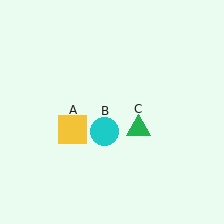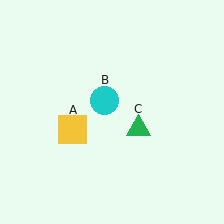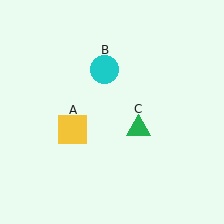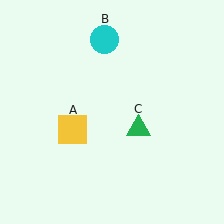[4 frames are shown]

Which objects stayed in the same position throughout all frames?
Yellow square (object A) and green triangle (object C) remained stationary.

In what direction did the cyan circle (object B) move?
The cyan circle (object B) moved up.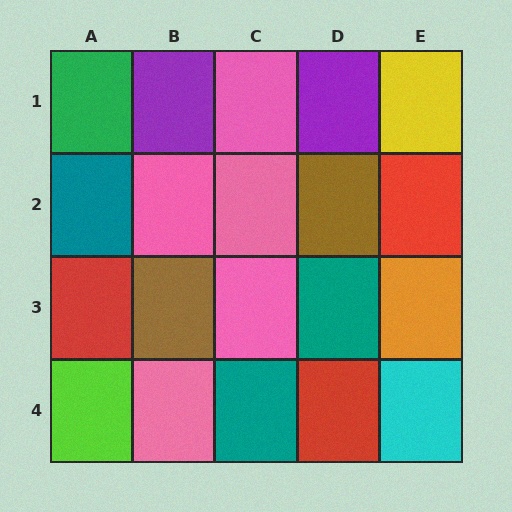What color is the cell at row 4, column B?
Pink.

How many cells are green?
1 cell is green.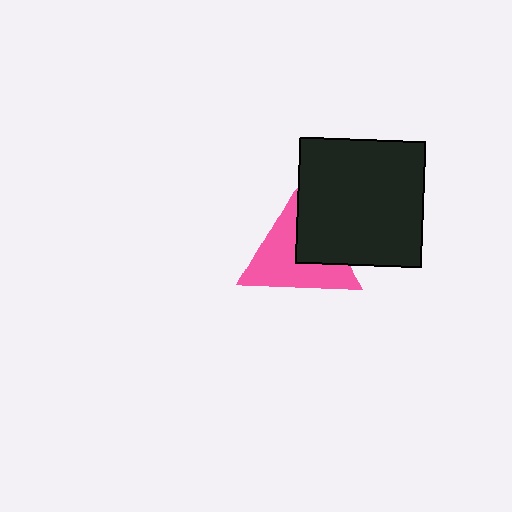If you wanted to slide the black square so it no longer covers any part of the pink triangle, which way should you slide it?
Slide it right — that is the most direct way to separate the two shapes.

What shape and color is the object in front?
The object in front is a black square.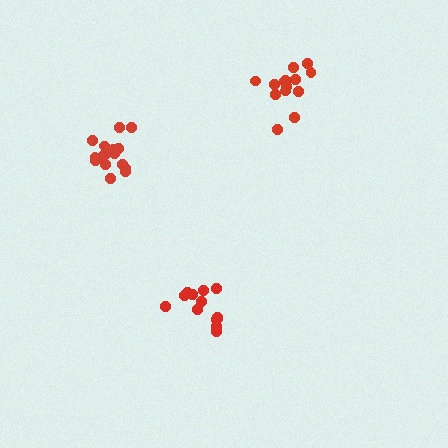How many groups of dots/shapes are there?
There are 3 groups.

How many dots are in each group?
Group 1: 13 dots, Group 2: 14 dots, Group 3: 16 dots (43 total).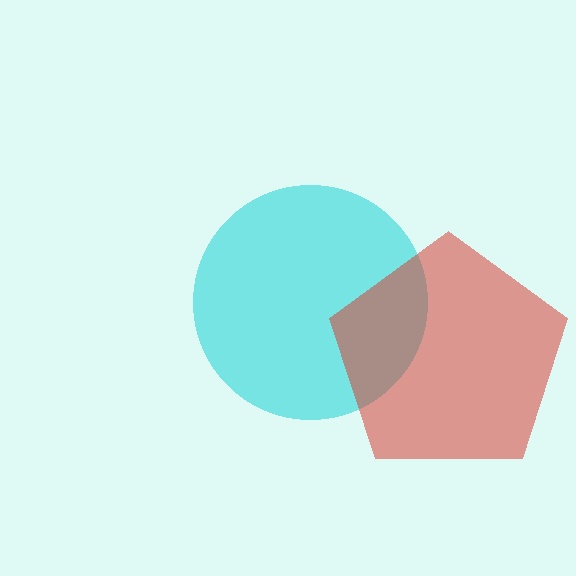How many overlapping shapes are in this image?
There are 2 overlapping shapes in the image.